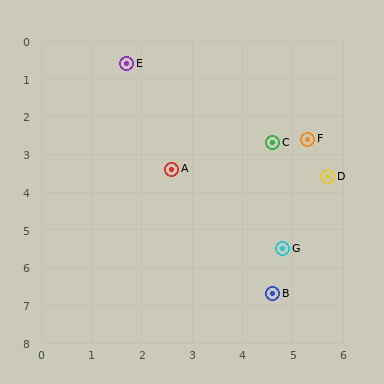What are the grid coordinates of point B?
Point B is at approximately (4.6, 6.7).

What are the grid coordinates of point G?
Point G is at approximately (4.8, 5.5).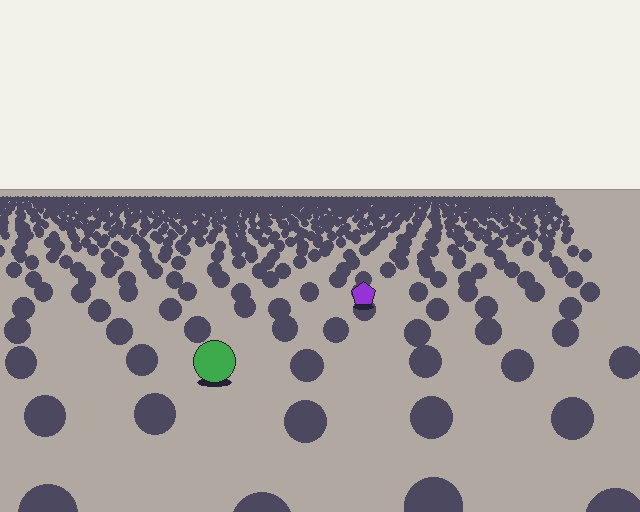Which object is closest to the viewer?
The green circle is closest. The texture marks near it are larger and more spread out.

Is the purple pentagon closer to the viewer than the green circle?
No. The green circle is closer — you can tell from the texture gradient: the ground texture is coarser near it.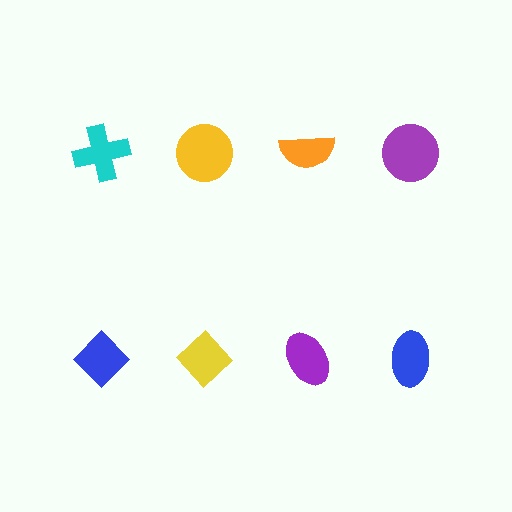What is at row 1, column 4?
A purple circle.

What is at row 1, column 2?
A yellow circle.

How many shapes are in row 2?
4 shapes.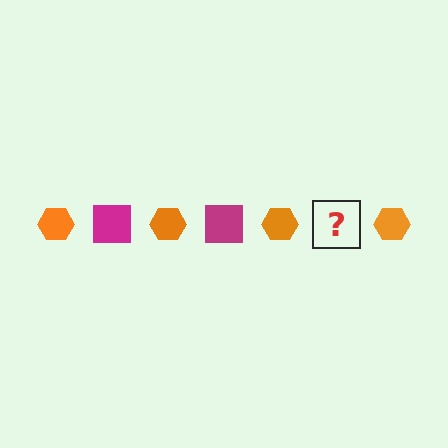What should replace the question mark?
The question mark should be replaced with a magenta square.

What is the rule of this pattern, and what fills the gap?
The rule is that the pattern alternates between orange hexagon and magenta square. The gap should be filled with a magenta square.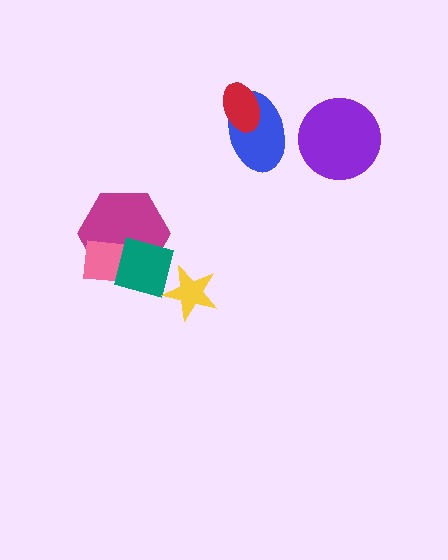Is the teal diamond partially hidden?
Yes, it is partially covered by another shape.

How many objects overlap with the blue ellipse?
1 object overlaps with the blue ellipse.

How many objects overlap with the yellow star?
1 object overlaps with the yellow star.